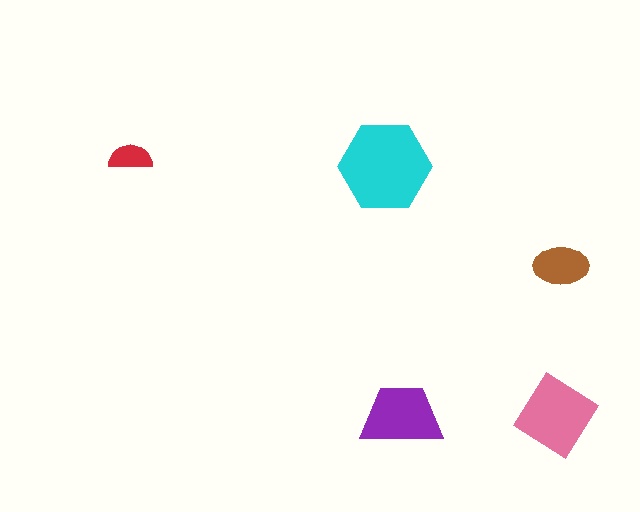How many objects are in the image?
There are 5 objects in the image.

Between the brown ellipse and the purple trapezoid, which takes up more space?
The purple trapezoid.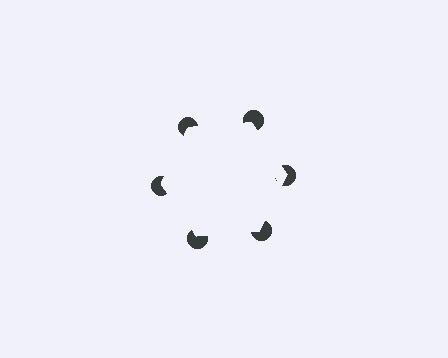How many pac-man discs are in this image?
There are 6 — one at each vertex of the illusory hexagon.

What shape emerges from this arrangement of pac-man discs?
An illusory hexagon — its edges are inferred from the aligned wedge cuts in the pac-man discs, not physically drawn.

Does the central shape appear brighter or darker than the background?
It typically appears slightly brighter than the background, even though no actual brightness change is drawn.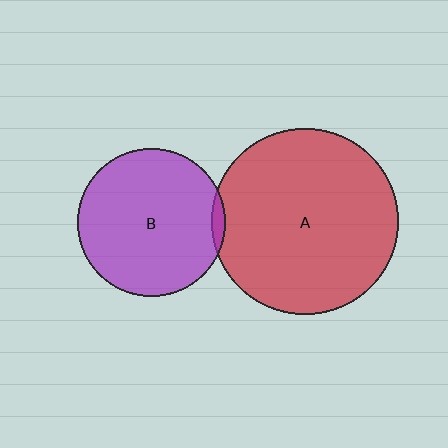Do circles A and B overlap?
Yes.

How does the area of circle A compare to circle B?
Approximately 1.6 times.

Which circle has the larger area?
Circle A (red).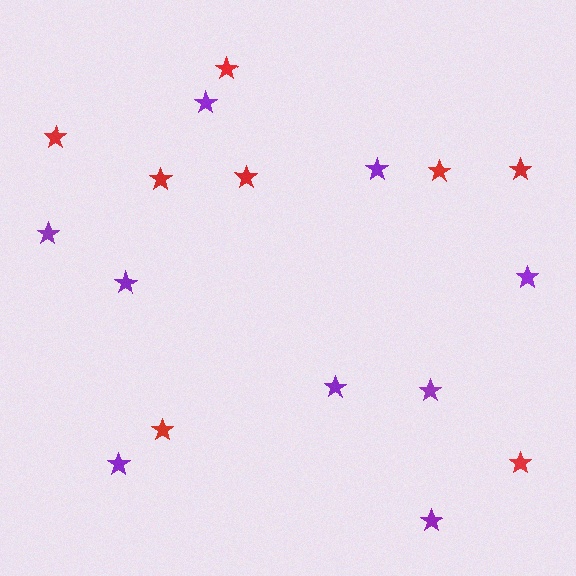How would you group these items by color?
There are 2 groups: one group of red stars (8) and one group of purple stars (9).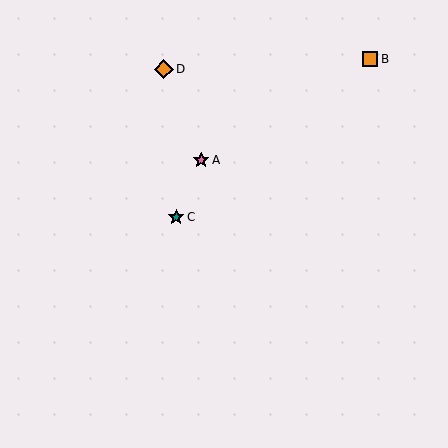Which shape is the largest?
The orange diamond (labeled D) is the largest.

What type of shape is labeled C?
Shape C is a teal star.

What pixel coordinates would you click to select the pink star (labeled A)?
Click at (201, 160) to select the pink star A.